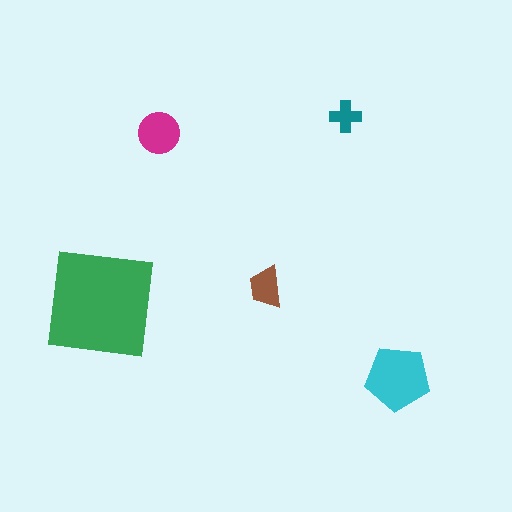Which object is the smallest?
The teal cross.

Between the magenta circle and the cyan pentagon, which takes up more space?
The cyan pentagon.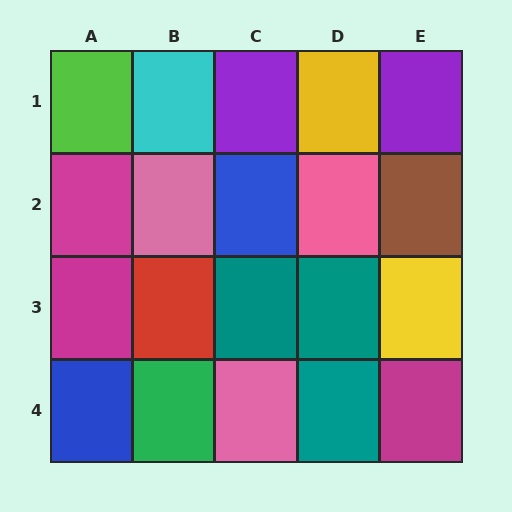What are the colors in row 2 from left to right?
Magenta, pink, blue, pink, brown.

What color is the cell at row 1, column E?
Purple.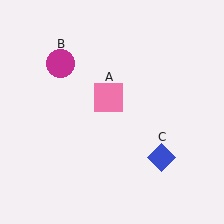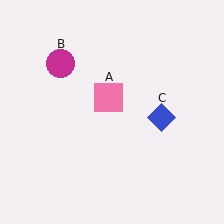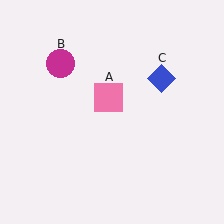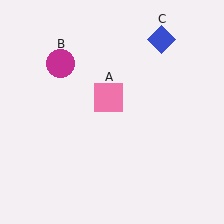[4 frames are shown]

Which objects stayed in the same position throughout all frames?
Pink square (object A) and magenta circle (object B) remained stationary.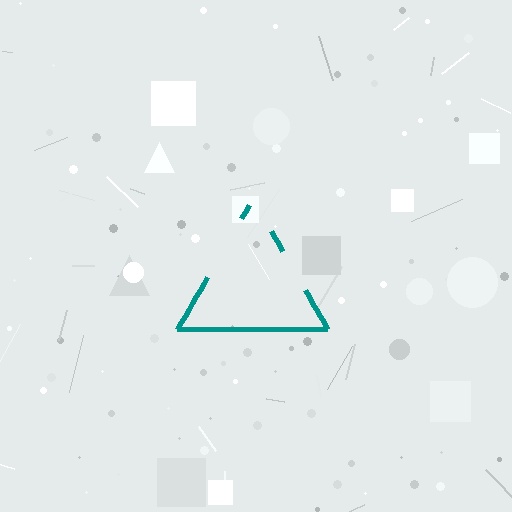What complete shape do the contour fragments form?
The contour fragments form a triangle.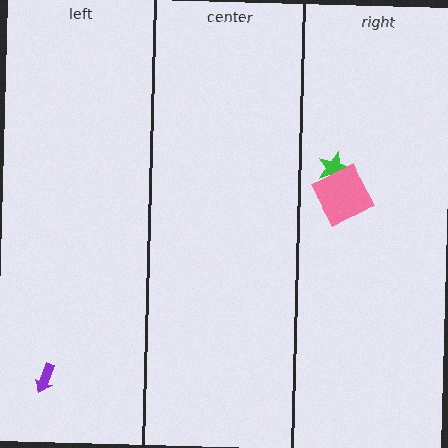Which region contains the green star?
The right region.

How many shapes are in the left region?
1.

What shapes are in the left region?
The purple arrow.